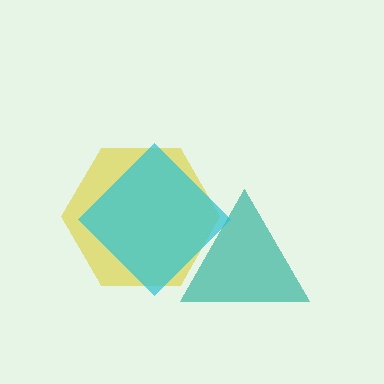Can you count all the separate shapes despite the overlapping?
Yes, there are 3 separate shapes.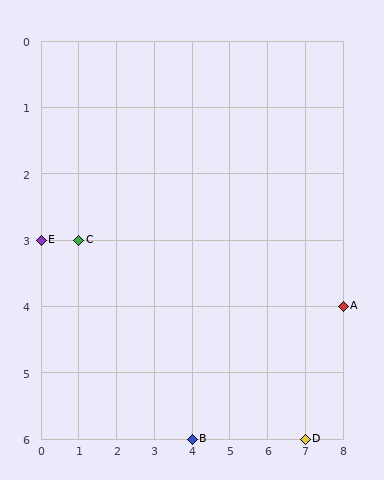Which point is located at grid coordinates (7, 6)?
Point D is at (7, 6).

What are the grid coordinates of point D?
Point D is at grid coordinates (7, 6).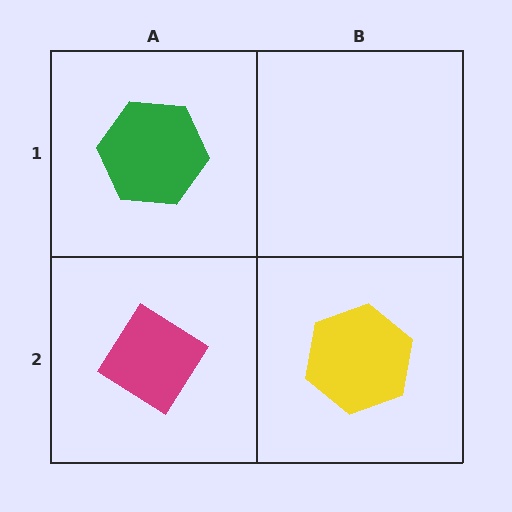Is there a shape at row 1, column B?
No, that cell is empty.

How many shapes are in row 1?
1 shape.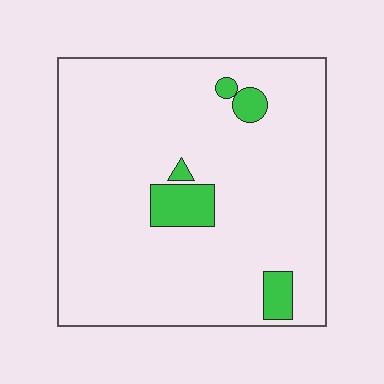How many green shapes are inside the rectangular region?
5.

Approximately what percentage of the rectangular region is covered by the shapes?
Approximately 10%.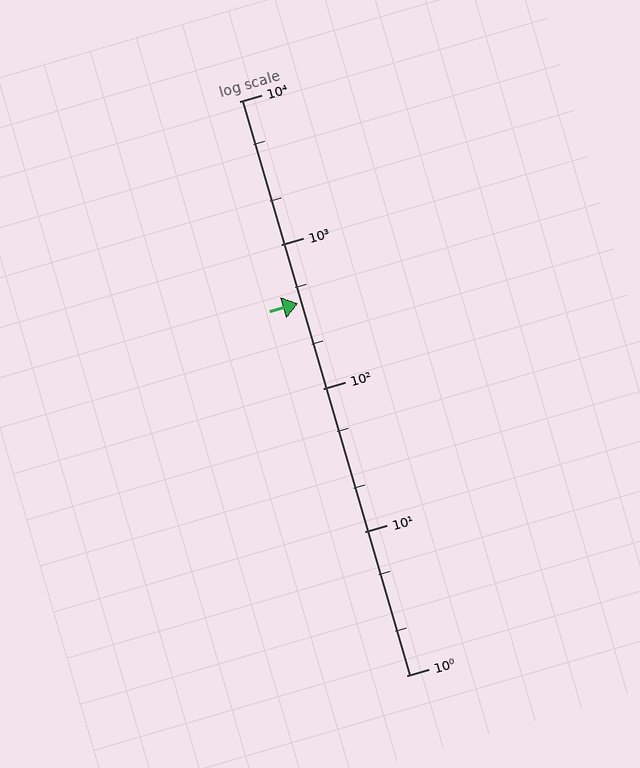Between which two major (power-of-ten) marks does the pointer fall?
The pointer is between 100 and 1000.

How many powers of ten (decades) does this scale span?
The scale spans 4 decades, from 1 to 10000.